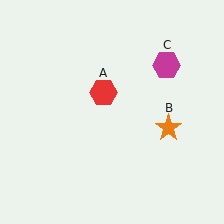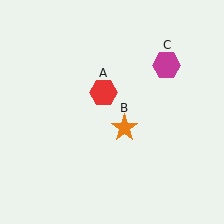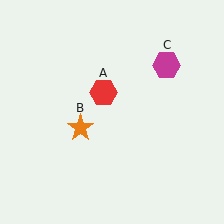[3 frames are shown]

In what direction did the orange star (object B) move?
The orange star (object B) moved left.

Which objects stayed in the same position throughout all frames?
Red hexagon (object A) and magenta hexagon (object C) remained stationary.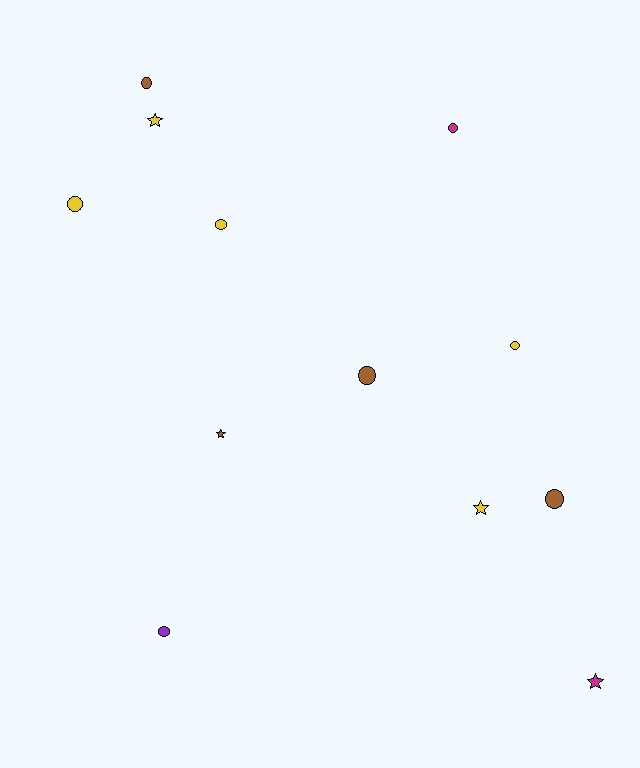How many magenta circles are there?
There is 1 magenta circle.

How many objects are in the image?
There are 12 objects.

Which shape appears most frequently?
Circle, with 8 objects.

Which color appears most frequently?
Yellow, with 5 objects.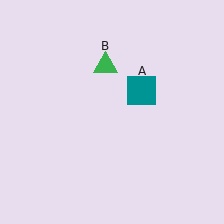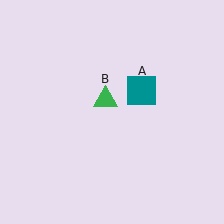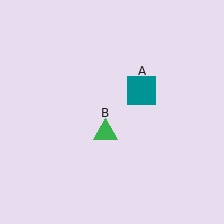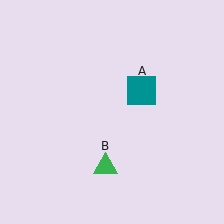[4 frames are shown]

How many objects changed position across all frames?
1 object changed position: green triangle (object B).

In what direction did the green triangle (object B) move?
The green triangle (object B) moved down.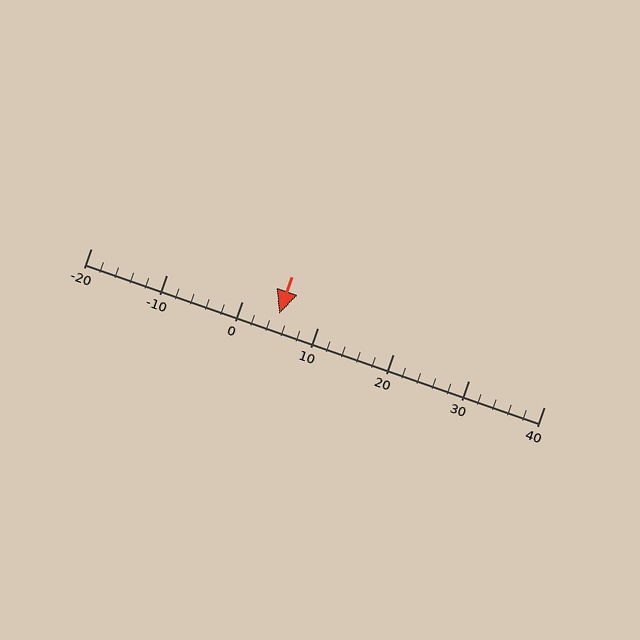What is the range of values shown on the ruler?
The ruler shows values from -20 to 40.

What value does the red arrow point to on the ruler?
The red arrow points to approximately 5.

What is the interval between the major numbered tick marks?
The major tick marks are spaced 10 units apart.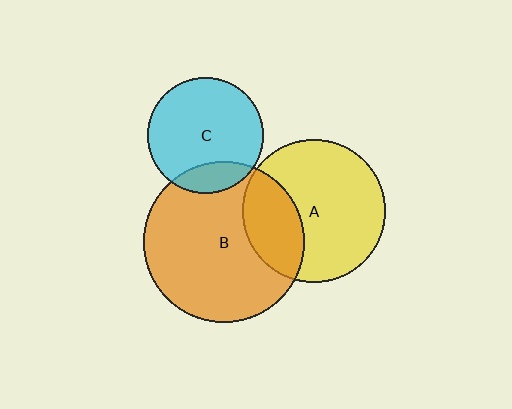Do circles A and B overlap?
Yes.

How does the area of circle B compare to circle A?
Approximately 1.3 times.